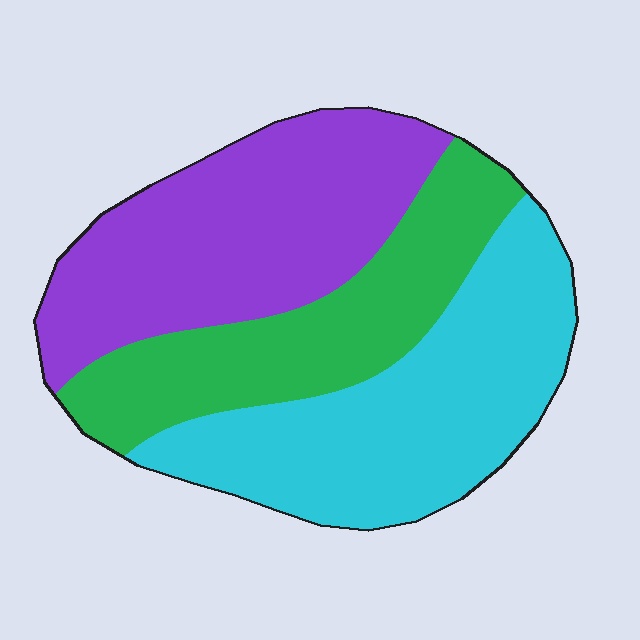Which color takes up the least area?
Green, at roughly 25%.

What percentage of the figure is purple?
Purple covers around 35% of the figure.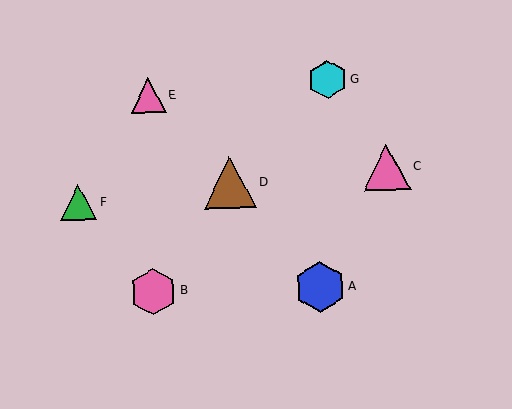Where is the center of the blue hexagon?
The center of the blue hexagon is at (320, 287).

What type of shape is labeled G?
Shape G is a cyan hexagon.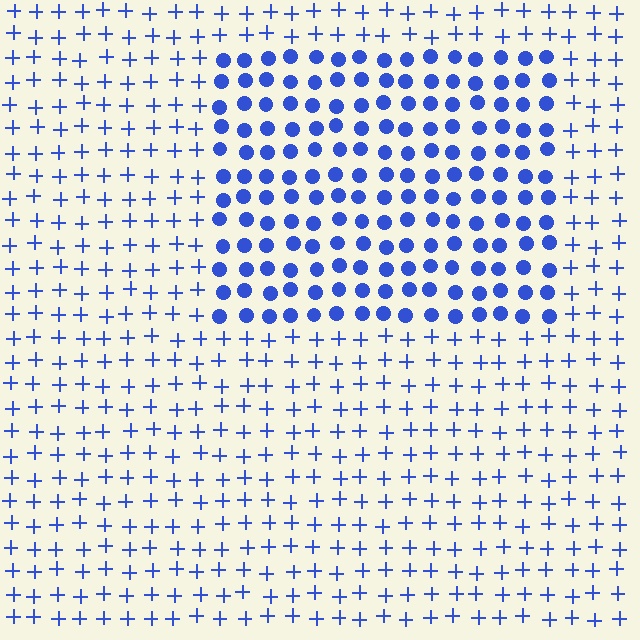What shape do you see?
I see a rectangle.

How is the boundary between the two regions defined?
The boundary is defined by a change in element shape: circles inside vs. plus signs outside. All elements share the same color and spacing.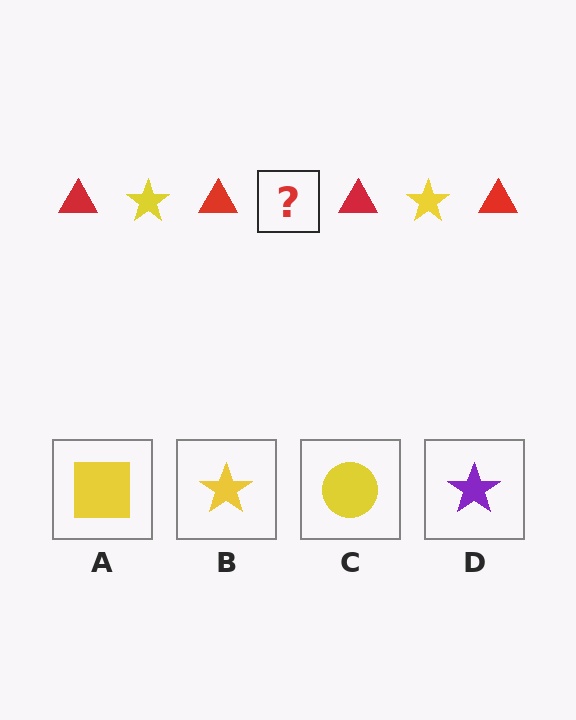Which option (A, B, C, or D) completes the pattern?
B.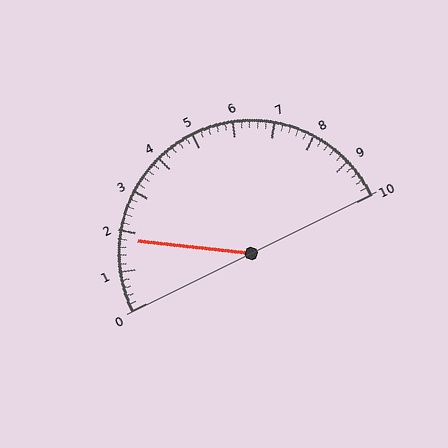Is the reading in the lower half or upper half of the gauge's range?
The reading is in the lower half of the range (0 to 10).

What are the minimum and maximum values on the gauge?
The gauge ranges from 0 to 10.